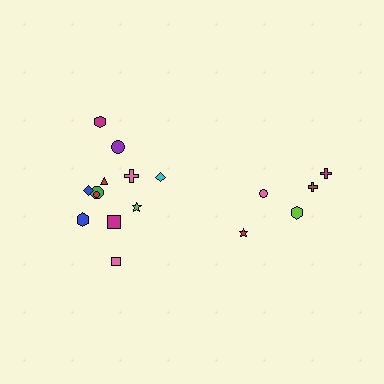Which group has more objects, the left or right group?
The left group.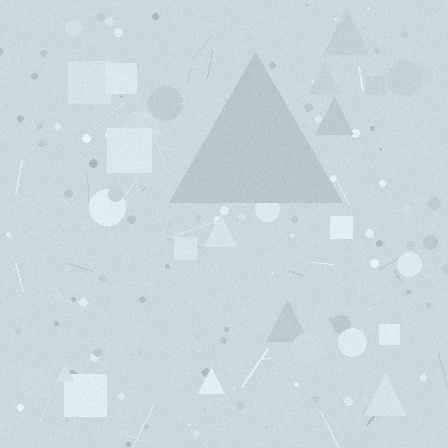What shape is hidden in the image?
A triangle is hidden in the image.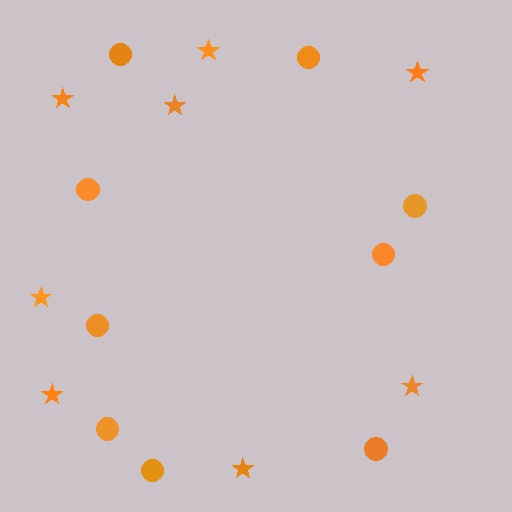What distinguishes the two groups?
There are 2 groups: one group of stars (8) and one group of circles (9).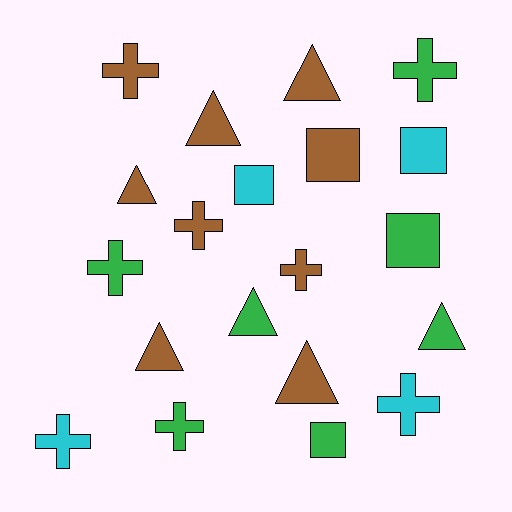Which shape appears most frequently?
Cross, with 8 objects.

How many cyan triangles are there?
There are no cyan triangles.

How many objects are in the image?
There are 20 objects.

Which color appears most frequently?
Brown, with 9 objects.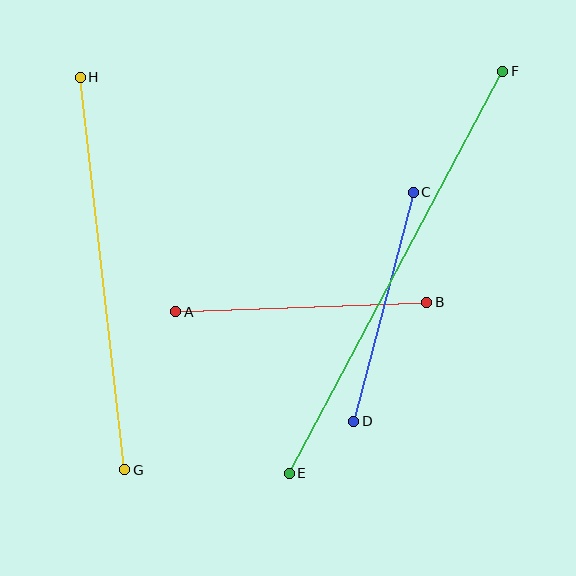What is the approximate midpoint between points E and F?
The midpoint is at approximately (396, 272) pixels.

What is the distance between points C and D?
The distance is approximately 237 pixels.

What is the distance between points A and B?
The distance is approximately 251 pixels.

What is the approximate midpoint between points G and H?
The midpoint is at approximately (102, 273) pixels.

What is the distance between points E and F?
The distance is approximately 455 pixels.